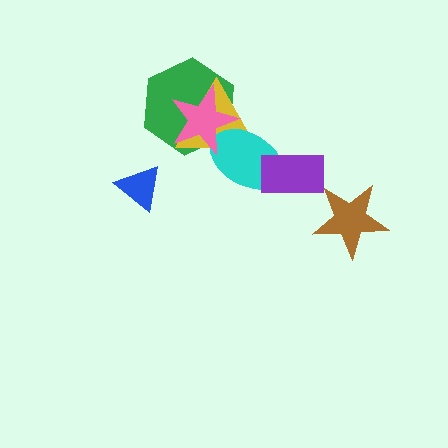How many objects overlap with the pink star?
3 objects overlap with the pink star.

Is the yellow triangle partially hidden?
Yes, it is partially covered by another shape.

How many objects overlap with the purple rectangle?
1 object overlaps with the purple rectangle.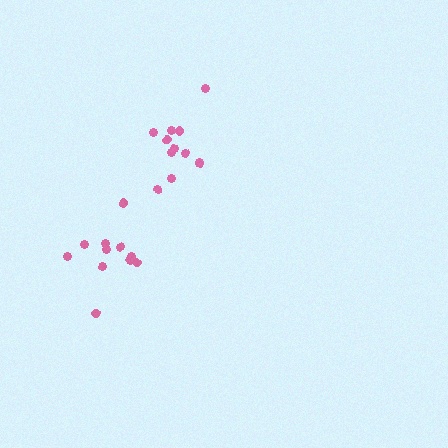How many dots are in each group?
Group 1: 12 dots, Group 2: 11 dots (23 total).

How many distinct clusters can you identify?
There are 2 distinct clusters.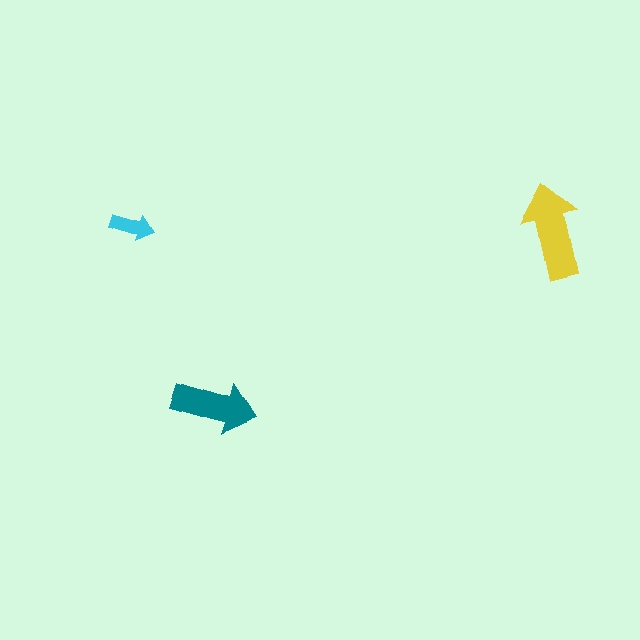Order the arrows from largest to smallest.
the yellow one, the teal one, the cyan one.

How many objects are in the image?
There are 3 objects in the image.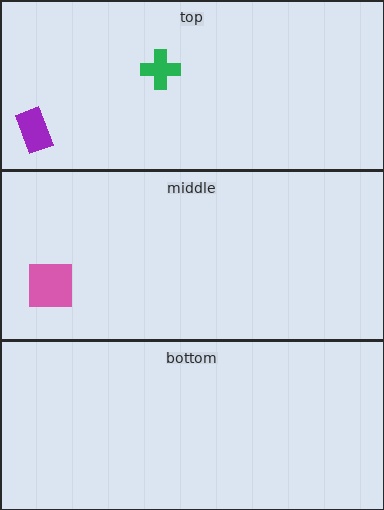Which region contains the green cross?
The top region.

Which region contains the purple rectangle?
The top region.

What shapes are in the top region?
The green cross, the purple rectangle.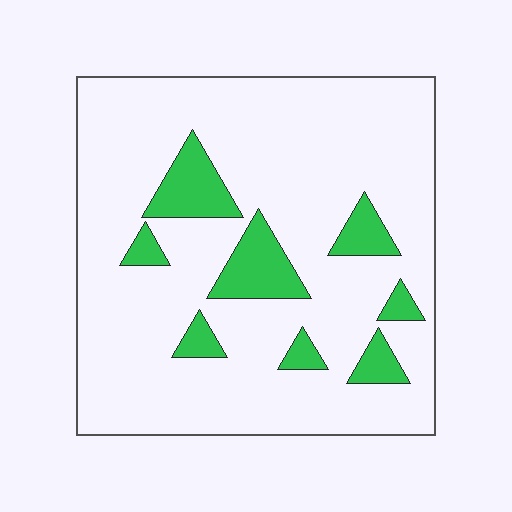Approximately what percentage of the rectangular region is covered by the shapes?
Approximately 15%.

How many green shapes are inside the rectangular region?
8.